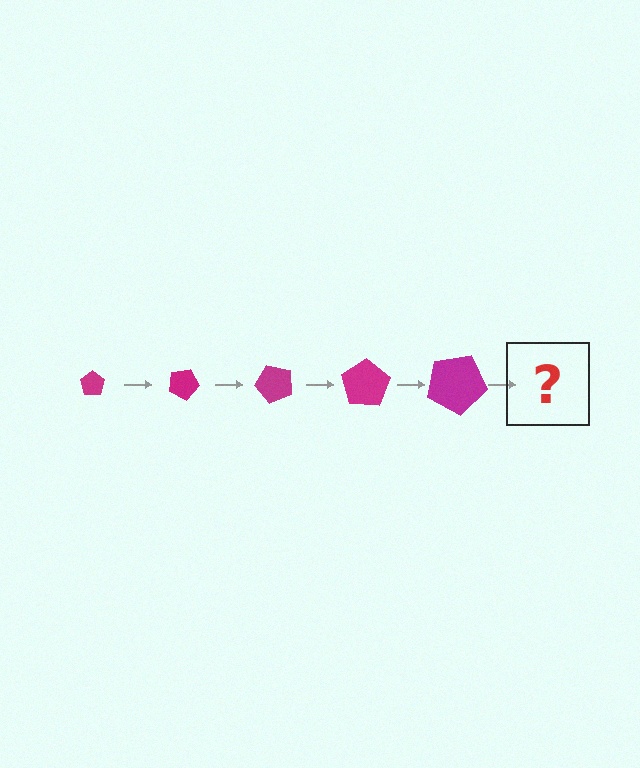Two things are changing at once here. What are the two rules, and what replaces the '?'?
The two rules are that the pentagon grows larger each step and it rotates 25 degrees each step. The '?' should be a pentagon, larger than the previous one and rotated 125 degrees from the start.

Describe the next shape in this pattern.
It should be a pentagon, larger than the previous one and rotated 125 degrees from the start.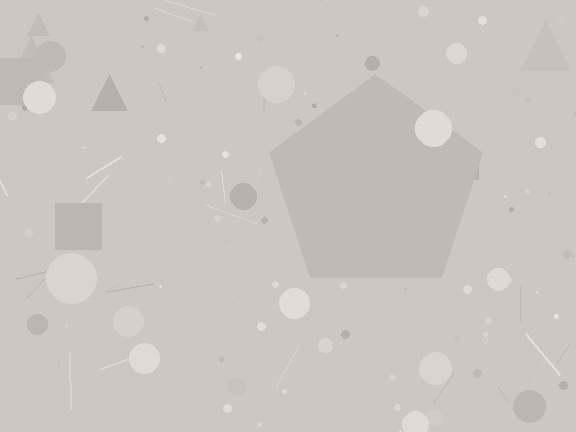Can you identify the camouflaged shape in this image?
The camouflaged shape is a pentagon.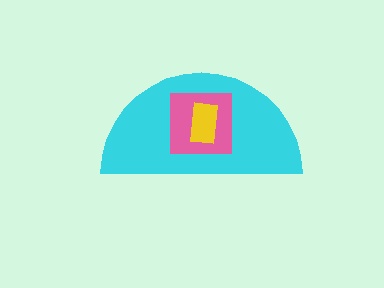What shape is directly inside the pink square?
The yellow rectangle.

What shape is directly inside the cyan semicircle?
The pink square.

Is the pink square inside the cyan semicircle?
Yes.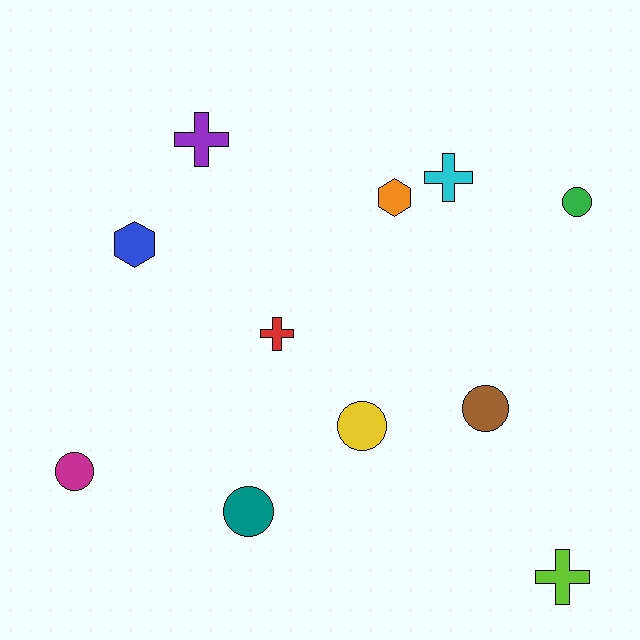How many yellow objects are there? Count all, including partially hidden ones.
There is 1 yellow object.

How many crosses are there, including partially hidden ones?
There are 4 crosses.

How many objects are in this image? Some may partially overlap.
There are 11 objects.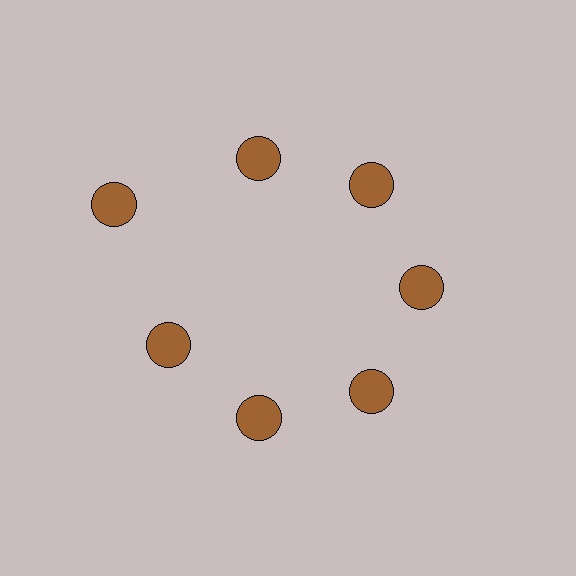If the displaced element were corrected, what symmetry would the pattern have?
It would have 7-fold rotational symmetry — the pattern would map onto itself every 51 degrees.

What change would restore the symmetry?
The symmetry would be restored by moving it inward, back onto the ring so that all 7 circles sit at equal angles and equal distance from the center.